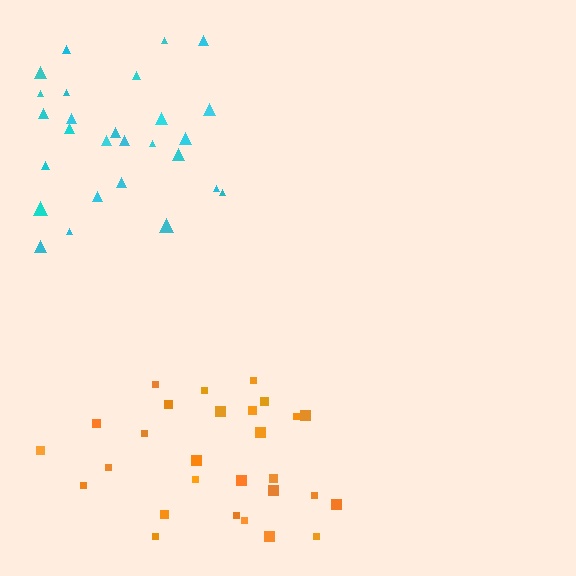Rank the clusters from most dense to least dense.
orange, cyan.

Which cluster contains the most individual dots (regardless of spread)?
Orange (28).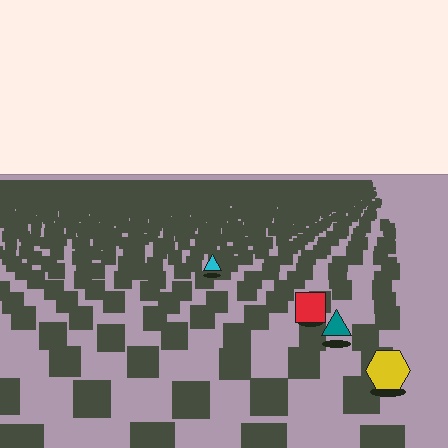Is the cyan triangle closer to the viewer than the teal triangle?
No. The teal triangle is closer — you can tell from the texture gradient: the ground texture is coarser near it.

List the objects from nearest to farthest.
From nearest to farthest: the yellow hexagon, the teal triangle, the red square, the cyan triangle.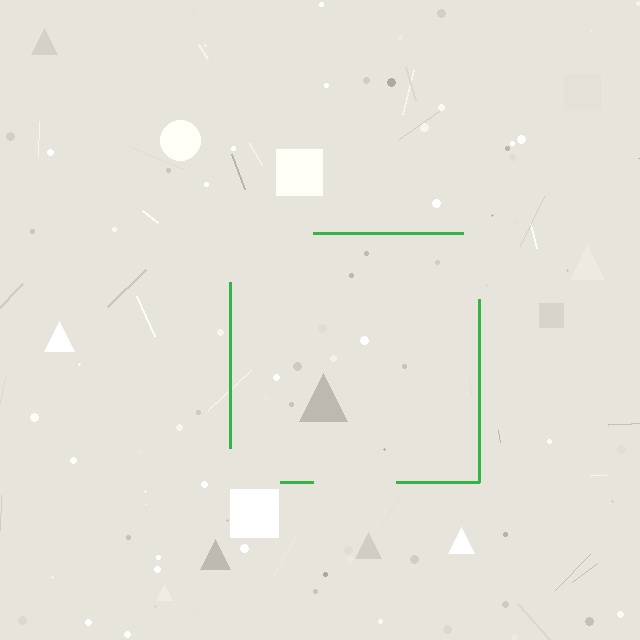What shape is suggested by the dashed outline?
The dashed outline suggests a square.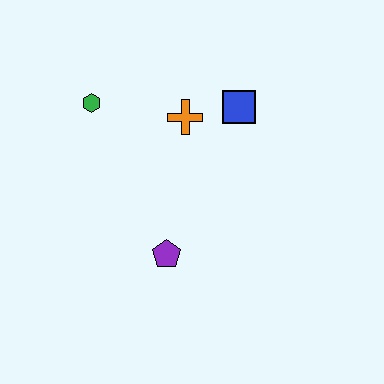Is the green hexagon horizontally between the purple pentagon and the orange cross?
No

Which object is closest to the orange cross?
The blue square is closest to the orange cross.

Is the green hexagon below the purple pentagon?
No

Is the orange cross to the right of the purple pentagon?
Yes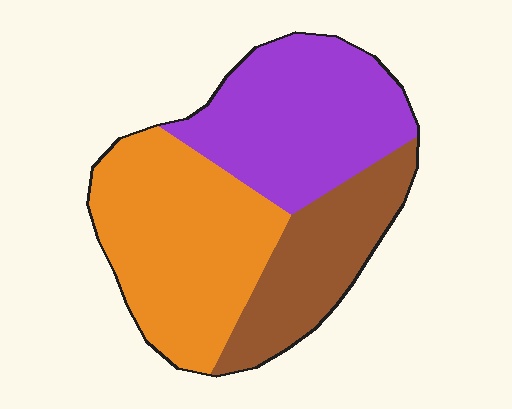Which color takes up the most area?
Orange, at roughly 40%.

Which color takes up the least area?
Brown, at roughly 25%.